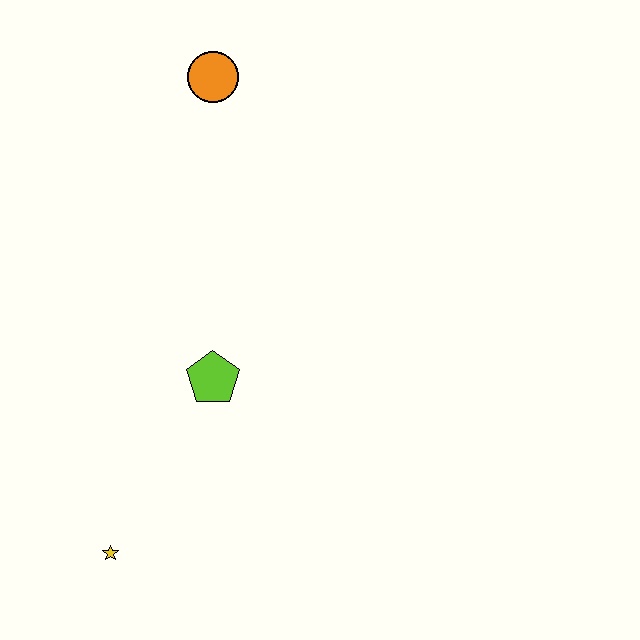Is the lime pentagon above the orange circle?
No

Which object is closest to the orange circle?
The lime pentagon is closest to the orange circle.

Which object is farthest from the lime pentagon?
The orange circle is farthest from the lime pentagon.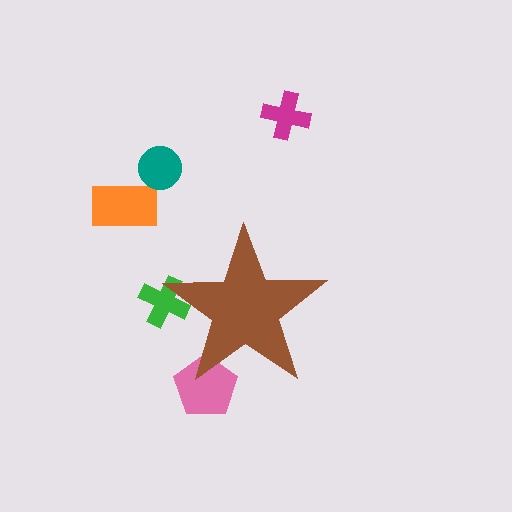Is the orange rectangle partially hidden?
No, the orange rectangle is fully visible.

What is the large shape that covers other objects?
A brown star.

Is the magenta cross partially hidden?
No, the magenta cross is fully visible.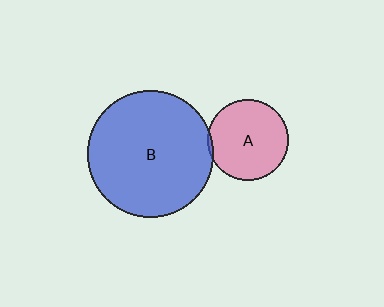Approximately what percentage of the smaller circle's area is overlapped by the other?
Approximately 5%.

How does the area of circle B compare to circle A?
Approximately 2.4 times.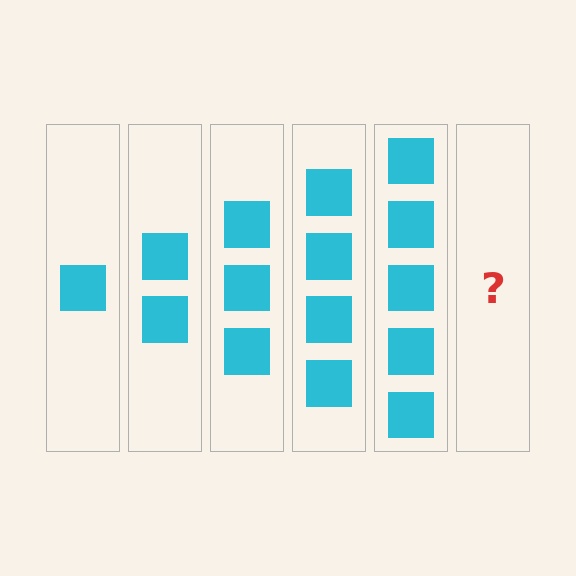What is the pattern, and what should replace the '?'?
The pattern is that each step adds one more square. The '?' should be 6 squares.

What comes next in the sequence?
The next element should be 6 squares.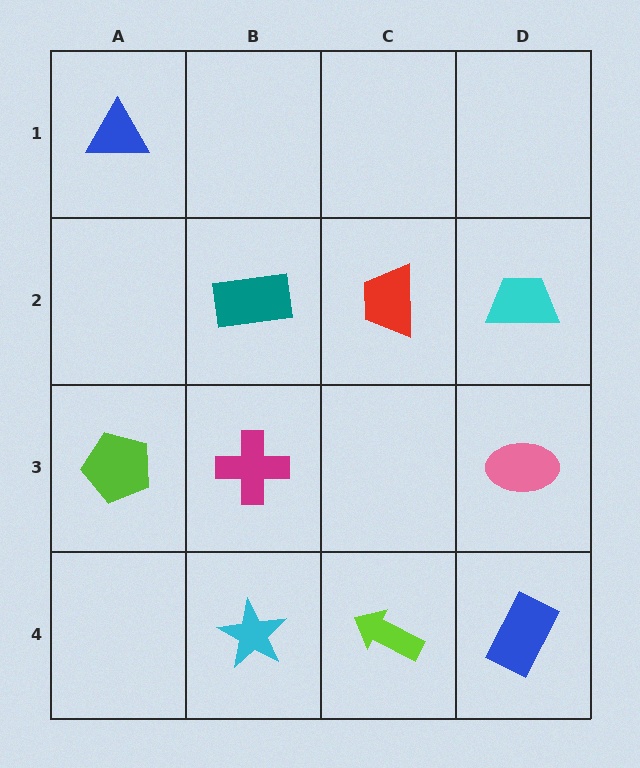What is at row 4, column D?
A blue rectangle.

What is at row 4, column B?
A cyan star.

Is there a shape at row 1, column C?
No, that cell is empty.